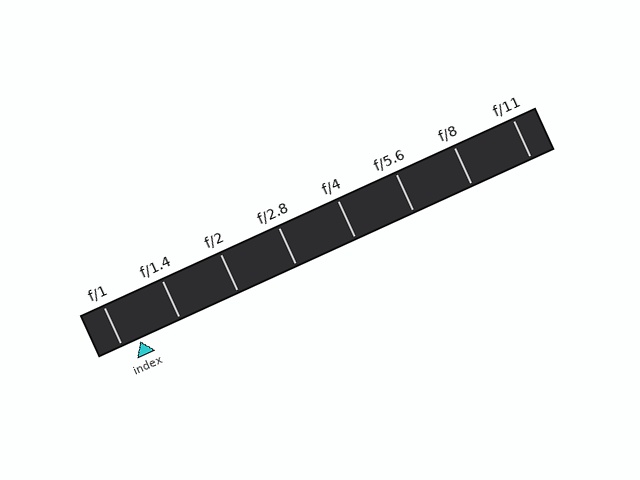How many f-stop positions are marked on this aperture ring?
There are 8 f-stop positions marked.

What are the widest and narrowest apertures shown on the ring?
The widest aperture shown is f/1 and the narrowest is f/11.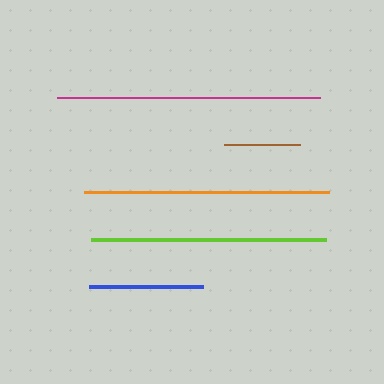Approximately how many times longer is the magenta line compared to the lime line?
The magenta line is approximately 1.1 times the length of the lime line.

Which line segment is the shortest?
The brown line is the shortest at approximately 76 pixels.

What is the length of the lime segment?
The lime segment is approximately 235 pixels long.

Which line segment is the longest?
The magenta line is the longest at approximately 264 pixels.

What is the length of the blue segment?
The blue segment is approximately 114 pixels long.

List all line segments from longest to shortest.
From longest to shortest: magenta, orange, lime, blue, brown.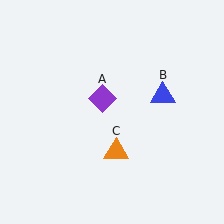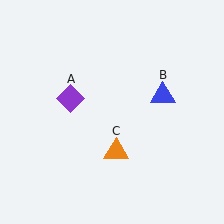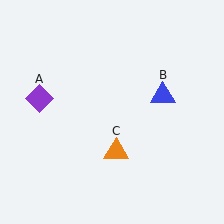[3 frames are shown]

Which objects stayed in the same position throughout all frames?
Blue triangle (object B) and orange triangle (object C) remained stationary.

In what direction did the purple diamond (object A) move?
The purple diamond (object A) moved left.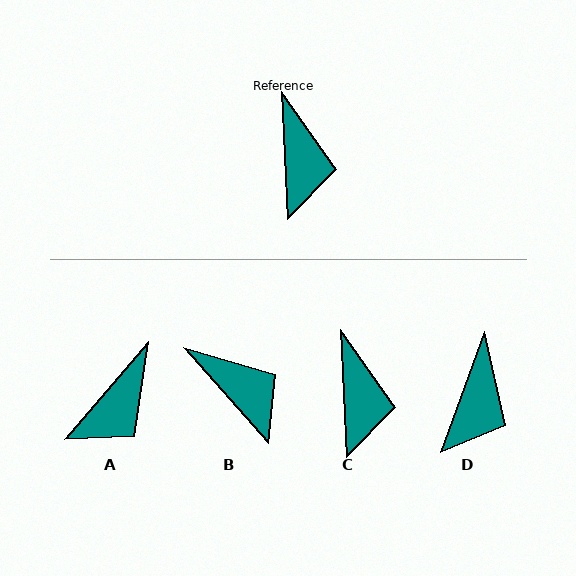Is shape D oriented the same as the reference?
No, it is off by about 23 degrees.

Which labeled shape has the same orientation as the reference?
C.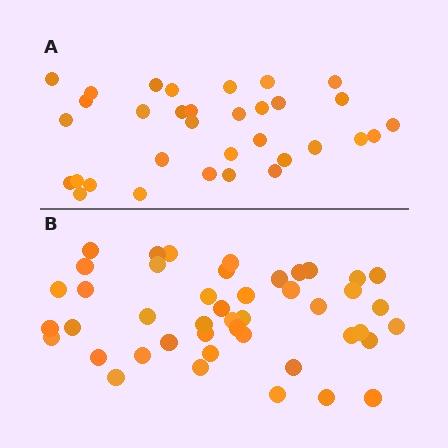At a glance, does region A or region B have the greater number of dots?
Region B (the bottom region) has more dots.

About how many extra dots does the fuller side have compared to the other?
Region B has roughly 12 or so more dots than region A.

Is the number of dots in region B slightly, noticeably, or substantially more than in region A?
Region B has noticeably more, but not dramatically so. The ratio is roughly 1.4 to 1.